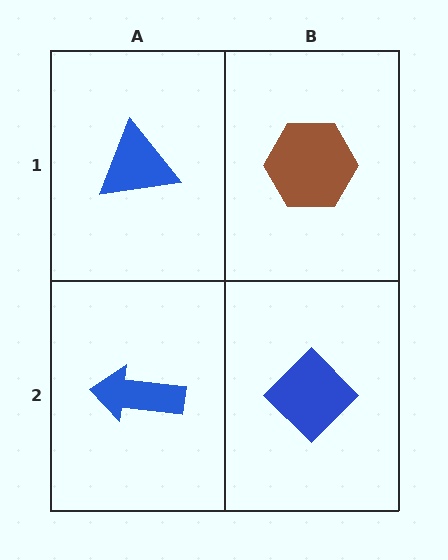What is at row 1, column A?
A blue triangle.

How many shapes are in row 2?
2 shapes.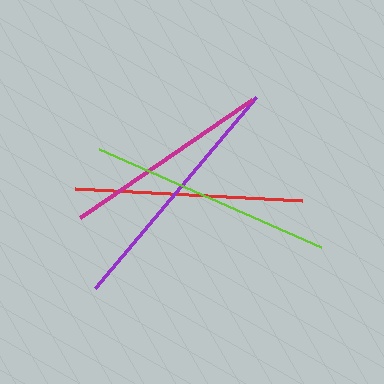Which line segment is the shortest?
The magenta line is the shortest at approximately 208 pixels.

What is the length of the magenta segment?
The magenta segment is approximately 208 pixels long.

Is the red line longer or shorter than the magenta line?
The red line is longer than the magenta line.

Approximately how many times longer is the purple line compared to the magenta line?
The purple line is approximately 1.2 times the length of the magenta line.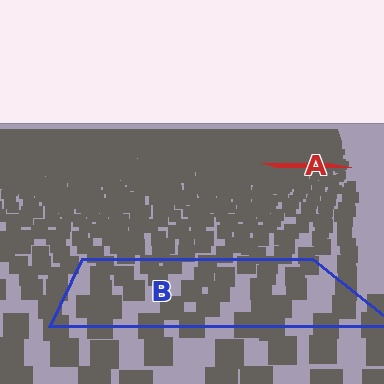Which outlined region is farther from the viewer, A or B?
Region A is farther from the viewer — the texture elements inside it appear smaller and more densely packed.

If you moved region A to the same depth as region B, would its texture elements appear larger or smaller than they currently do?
They would appear larger. At a closer depth, the same texture elements are projected at a bigger on-screen size.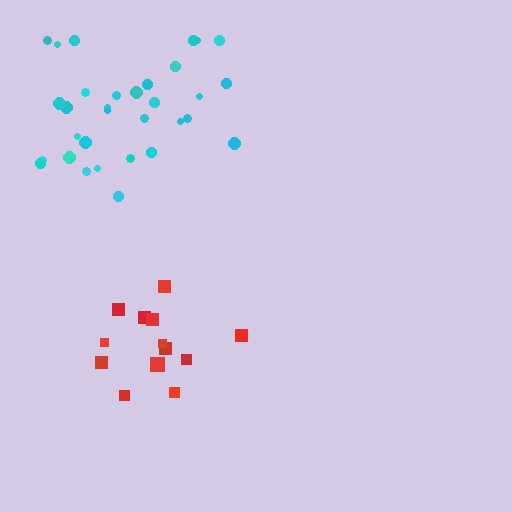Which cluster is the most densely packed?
Cyan.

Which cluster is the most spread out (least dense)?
Red.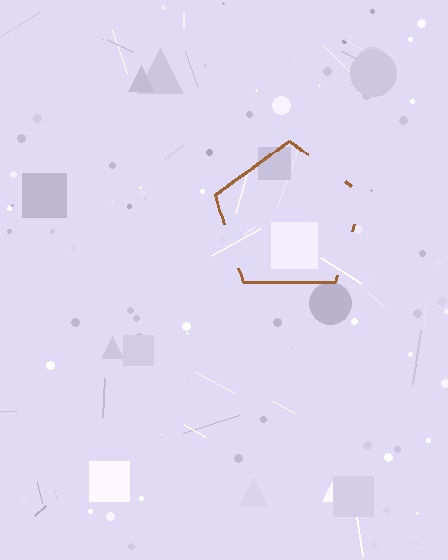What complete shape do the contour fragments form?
The contour fragments form a pentagon.